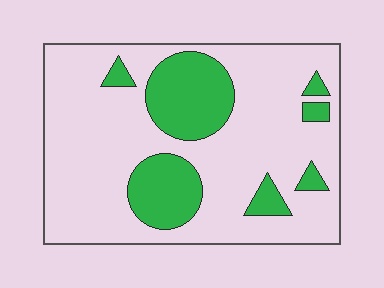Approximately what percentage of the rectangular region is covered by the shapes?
Approximately 25%.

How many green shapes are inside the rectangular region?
7.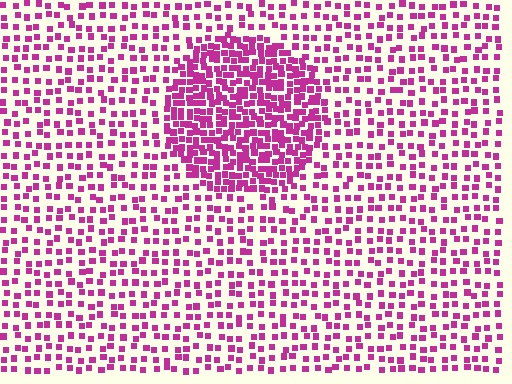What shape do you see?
I see a circle.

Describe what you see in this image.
The image contains small magenta elements arranged at two different densities. A circle-shaped region is visible where the elements are more densely packed than the surrounding area.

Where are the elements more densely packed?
The elements are more densely packed inside the circle boundary.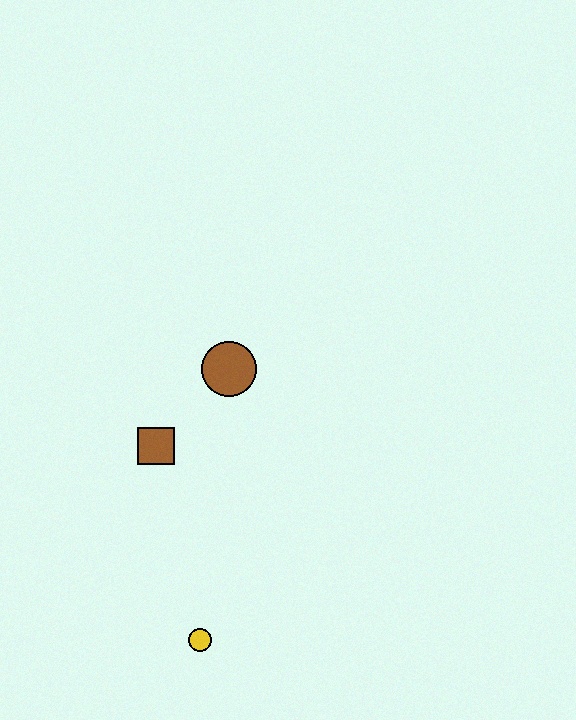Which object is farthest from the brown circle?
The yellow circle is farthest from the brown circle.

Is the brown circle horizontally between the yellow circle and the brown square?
No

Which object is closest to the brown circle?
The brown square is closest to the brown circle.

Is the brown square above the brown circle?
No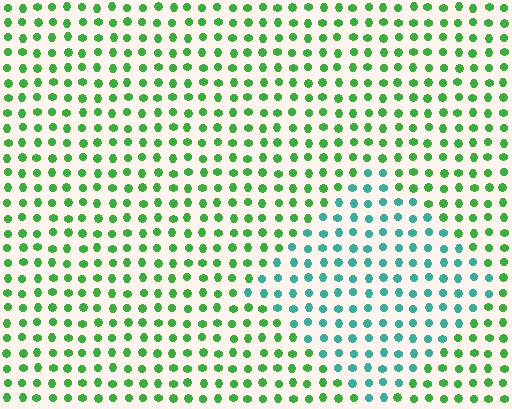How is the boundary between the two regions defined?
The boundary is defined purely by a slight shift in hue (about 48 degrees). Spacing, size, and orientation are identical on both sides.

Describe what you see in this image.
The image is filled with small green elements in a uniform arrangement. A diamond-shaped region is visible where the elements are tinted to a slightly different hue, forming a subtle color boundary.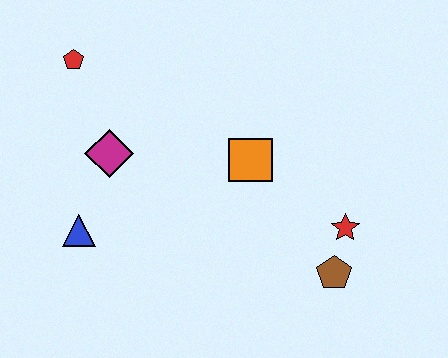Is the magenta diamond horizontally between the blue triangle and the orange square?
Yes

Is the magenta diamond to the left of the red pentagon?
No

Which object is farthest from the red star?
The red pentagon is farthest from the red star.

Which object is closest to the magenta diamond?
The blue triangle is closest to the magenta diamond.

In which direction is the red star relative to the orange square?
The red star is to the right of the orange square.